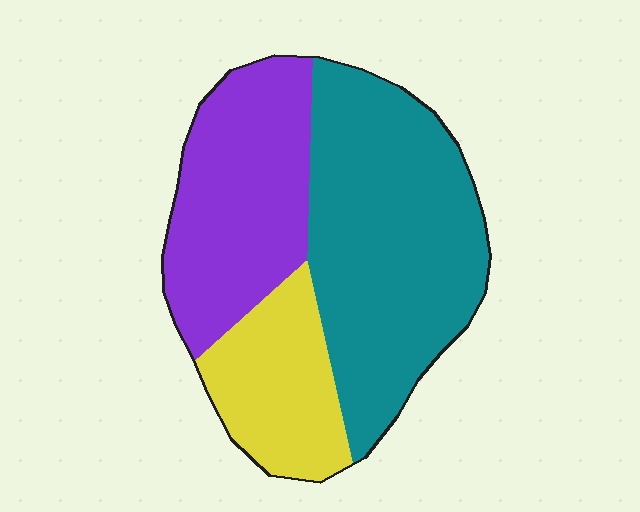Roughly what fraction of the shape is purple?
Purple covers roughly 30% of the shape.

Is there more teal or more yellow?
Teal.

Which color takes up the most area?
Teal, at roughly 50%.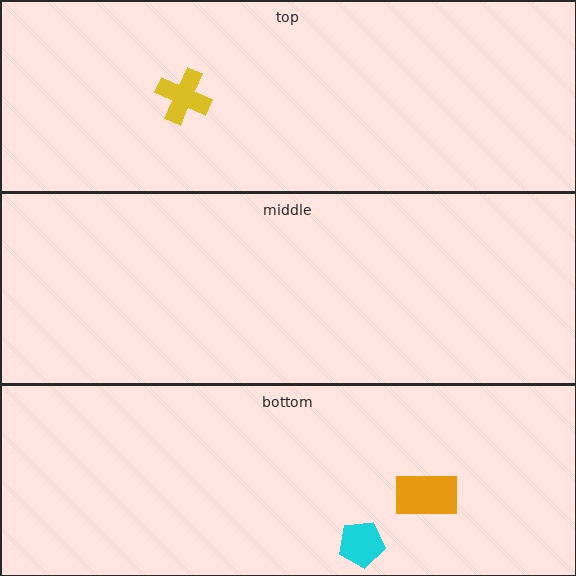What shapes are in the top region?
The yellow cross.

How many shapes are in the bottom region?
2.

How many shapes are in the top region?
1.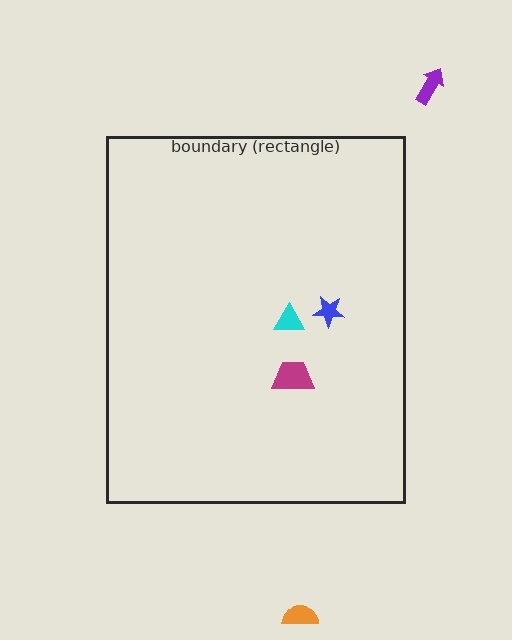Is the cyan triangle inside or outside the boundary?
Inside.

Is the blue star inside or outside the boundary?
Inside.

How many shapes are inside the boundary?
3 inside, 2 outside.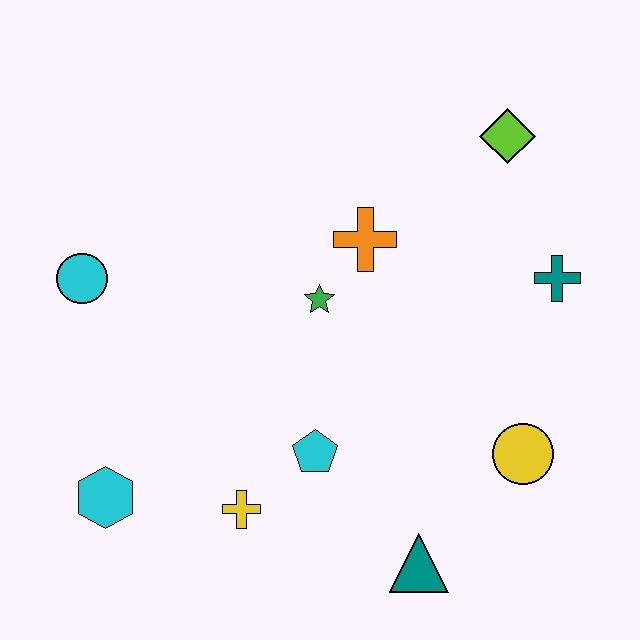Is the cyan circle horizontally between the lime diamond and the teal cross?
No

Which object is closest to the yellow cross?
The cyan pentagon is closest to the yellow cross.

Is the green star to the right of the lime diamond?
No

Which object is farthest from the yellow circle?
The cyan circle is farthest from the yellow circle.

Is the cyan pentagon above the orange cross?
No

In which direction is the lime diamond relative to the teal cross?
The lime diamond is above the teal cross.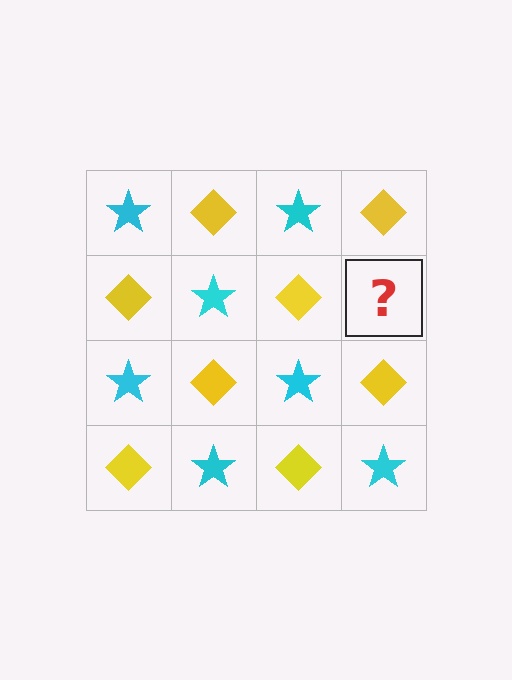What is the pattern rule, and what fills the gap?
The rule is that it alternates cyan star and yellow diamond in a checkerboard pattern. The gap should be filled with a cyan star.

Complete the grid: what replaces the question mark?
The question mark should be replaced with a cyan star.